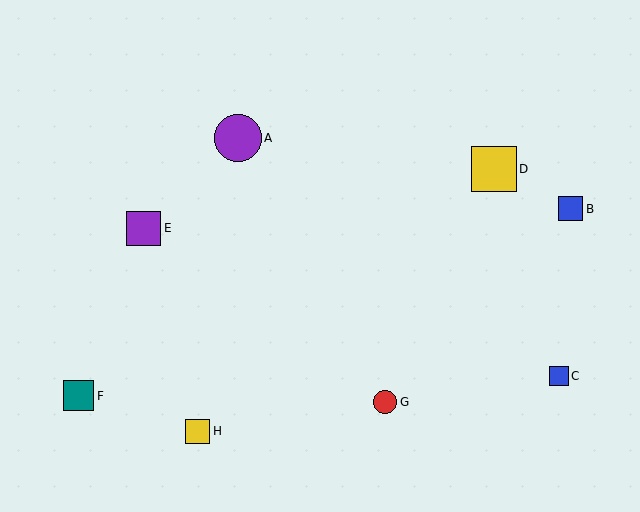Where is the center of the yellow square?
The center of the yellow square is at (494, 169).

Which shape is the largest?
The purple circle (labeled A) is the largest.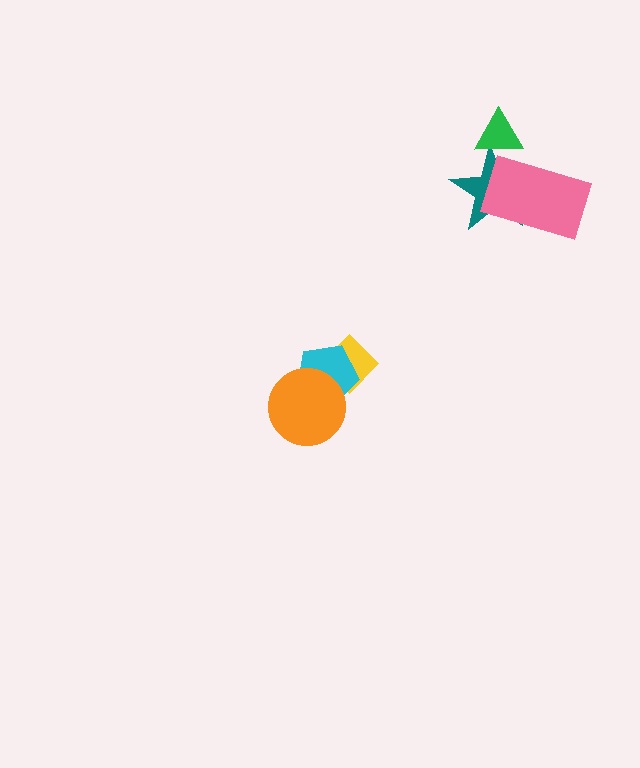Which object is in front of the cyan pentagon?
The orange circle is in front of the cyan pentagon.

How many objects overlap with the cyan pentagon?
2 objects overlap with the cyan pentagon.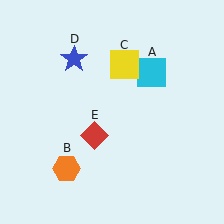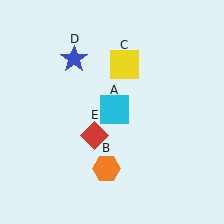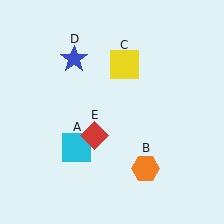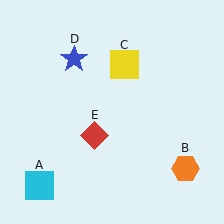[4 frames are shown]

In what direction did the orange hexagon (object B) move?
The orange hexagon (object B) moved right.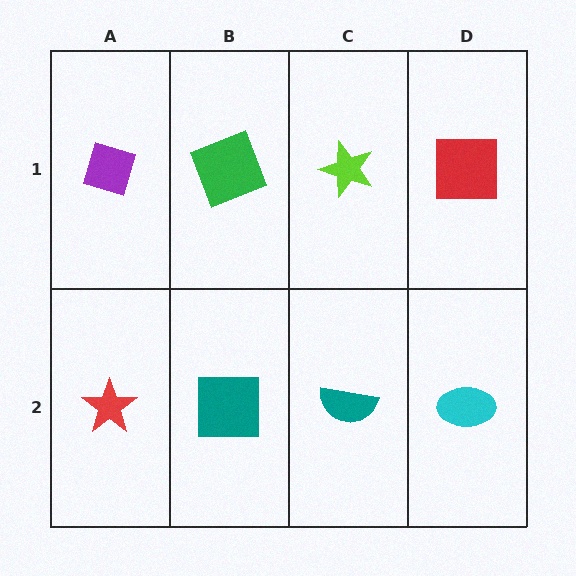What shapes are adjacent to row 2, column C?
A lime star (row 1, column C), a teal square (row 2, column B), a cyan ellipse (row 2, column D).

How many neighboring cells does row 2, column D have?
2.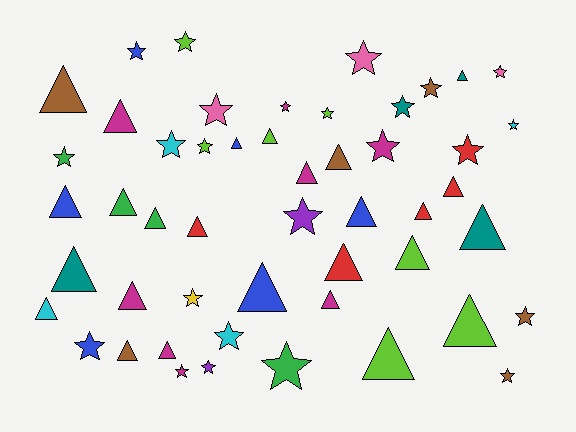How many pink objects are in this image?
There are 3 pink objects.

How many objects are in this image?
There are 50 objects.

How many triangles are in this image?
There are 26 triangles.